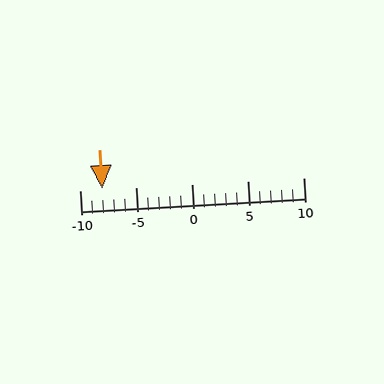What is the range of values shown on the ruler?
The ruler shows values from -10 to 10.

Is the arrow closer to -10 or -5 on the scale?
The arrow is closer to -10.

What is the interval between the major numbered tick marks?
The major tick marks are spaced 5 units apart.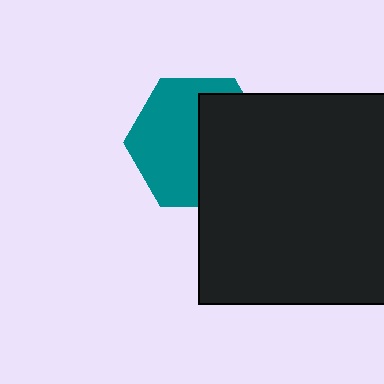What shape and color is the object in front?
The object in front is a black square.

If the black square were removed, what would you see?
You would see the complete teal hexagon.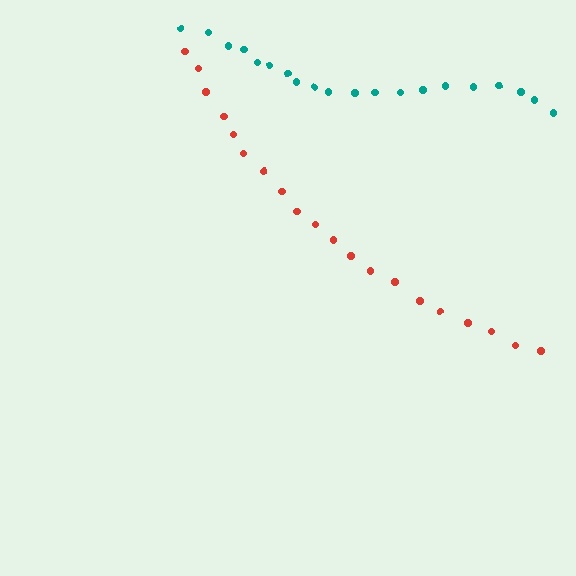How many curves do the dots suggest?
There are 2 distinct paths.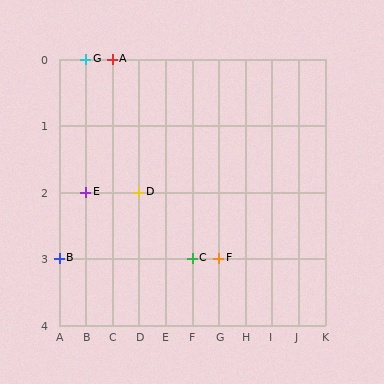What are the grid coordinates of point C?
Point C is at grid coordinates (F, 3).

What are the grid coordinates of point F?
Point F is at grid coordinates (G, 3).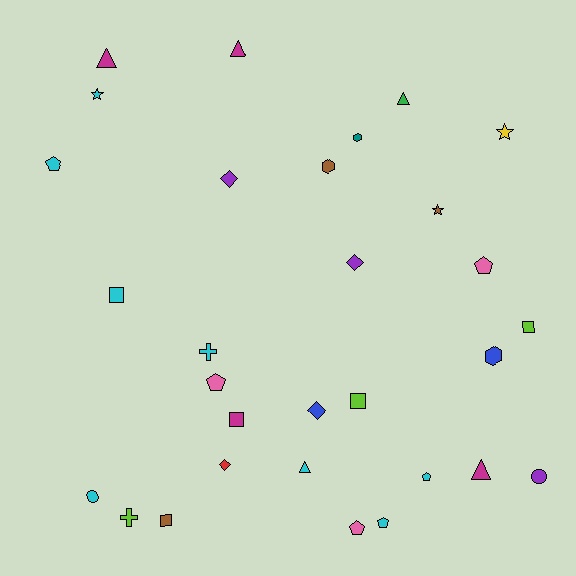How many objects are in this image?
There are 30 objects.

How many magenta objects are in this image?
There are 4 magenta objects.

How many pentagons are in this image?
There are 6 pentagons.